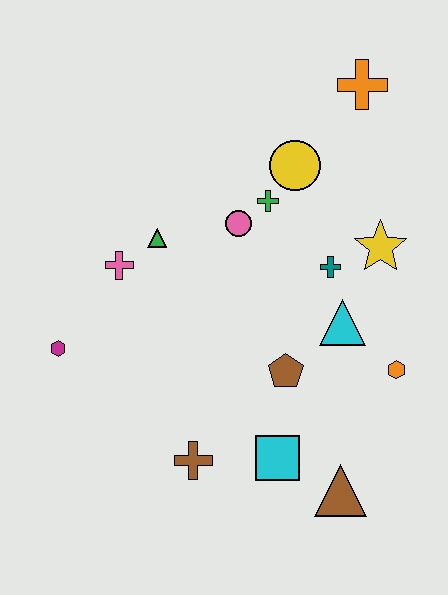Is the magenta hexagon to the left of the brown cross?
Yes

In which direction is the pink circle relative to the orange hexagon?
The pink circle is to the left of the orange hexagon.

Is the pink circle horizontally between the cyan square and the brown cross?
Yes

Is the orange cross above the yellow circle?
Yes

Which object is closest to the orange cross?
The yellow circle is closest to the orange cross.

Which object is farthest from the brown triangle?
The orange cross is farthest from the brown triangle.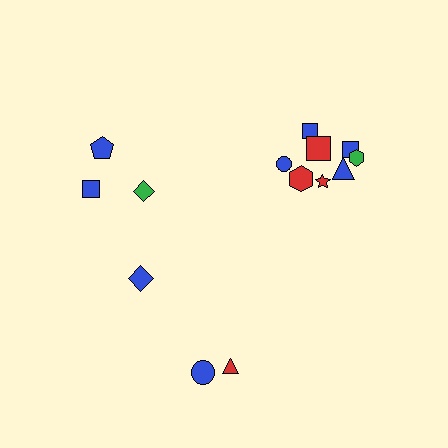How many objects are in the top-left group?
There are 3 objects.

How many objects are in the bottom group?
There are 3 objects.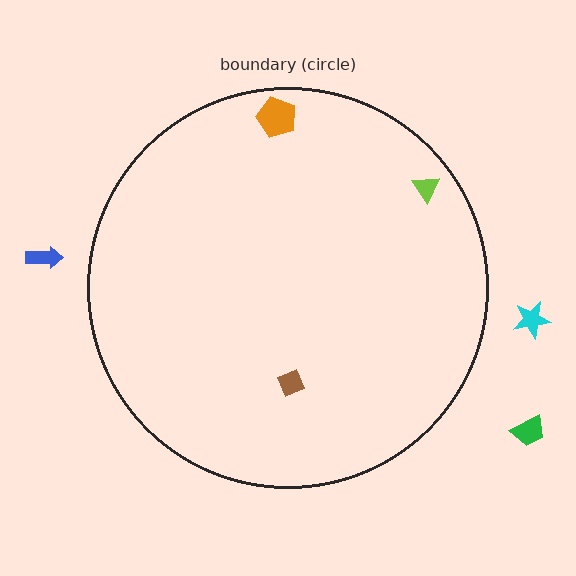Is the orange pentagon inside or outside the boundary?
Inside.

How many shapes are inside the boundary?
3 inside, 3 outside.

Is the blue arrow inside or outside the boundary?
Outside.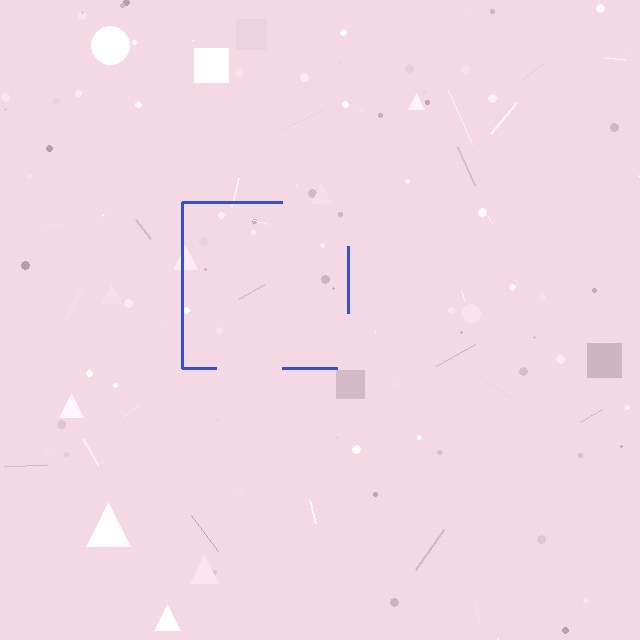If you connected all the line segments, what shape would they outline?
They would outline a square.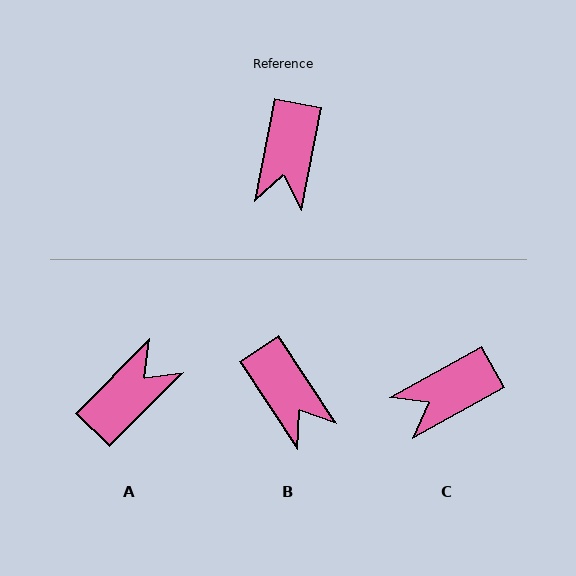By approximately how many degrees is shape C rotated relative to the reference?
Approximately 50 degrees clockwise.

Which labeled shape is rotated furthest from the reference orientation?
A, about 146 degrees away.